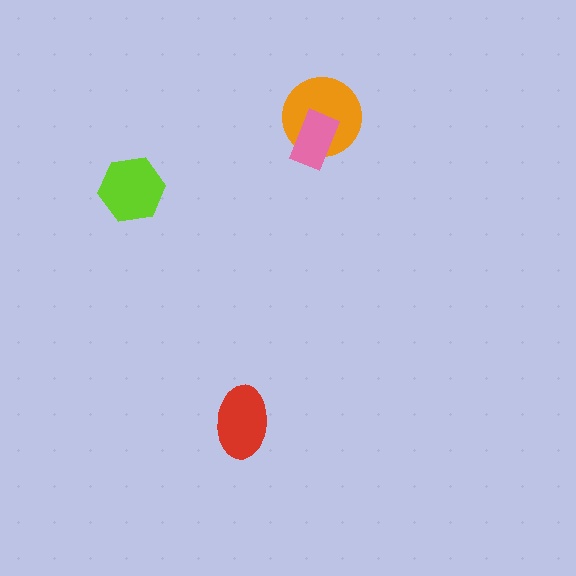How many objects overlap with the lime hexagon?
0 objects overlap with the lime hexagon.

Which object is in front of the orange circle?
The pink rectangle is in front of the orange circle.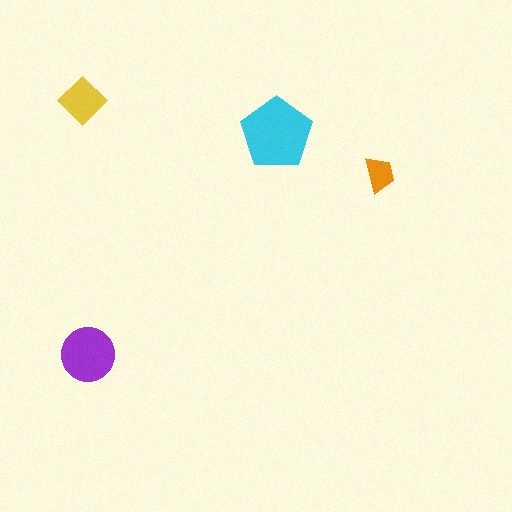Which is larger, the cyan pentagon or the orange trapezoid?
The cyan pentagon.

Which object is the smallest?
The orange trapezoid.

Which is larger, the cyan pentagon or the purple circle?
The cyan pentagon.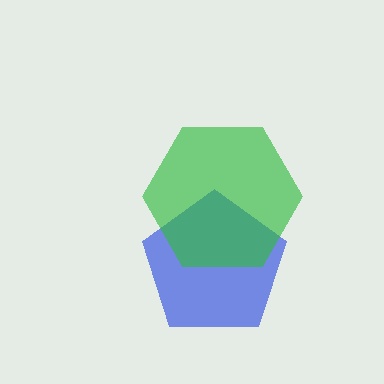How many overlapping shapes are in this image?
There are 2 overlapping shapes in the image.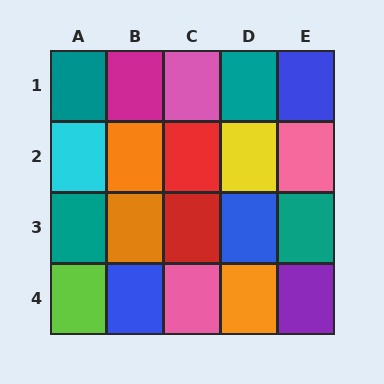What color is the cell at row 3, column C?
Red.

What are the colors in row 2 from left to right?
Cyan, orange, red, yellow, pink.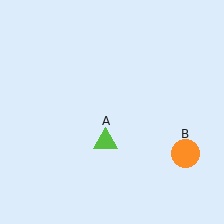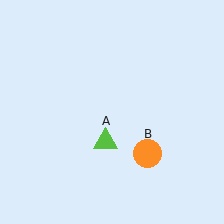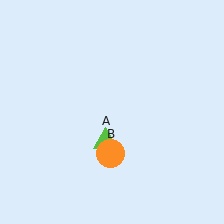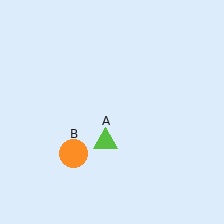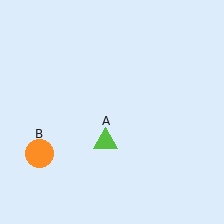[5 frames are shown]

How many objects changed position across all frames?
1 object changed position: orange circle (object B).